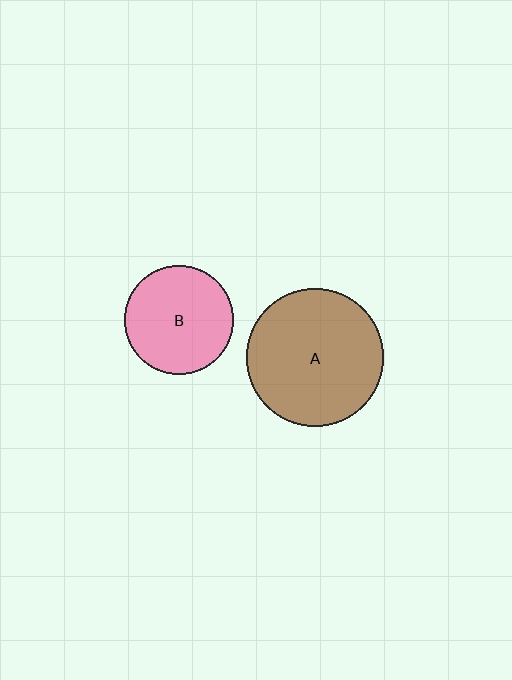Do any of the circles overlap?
No, none of the circles overlap.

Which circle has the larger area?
Circle A (brown).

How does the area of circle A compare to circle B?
Approximately 1.6 times.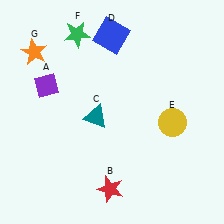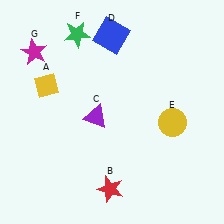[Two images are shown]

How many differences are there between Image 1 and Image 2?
There are 3 differences between the two images.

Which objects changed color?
A changed from purple to yellow. C changed from teal to purple. G changed from orange to magenta.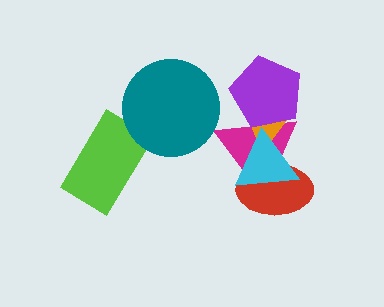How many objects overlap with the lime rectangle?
1 object overlaps with the lime rectangle.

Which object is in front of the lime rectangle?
The teal circle is in front of the lime rectangle.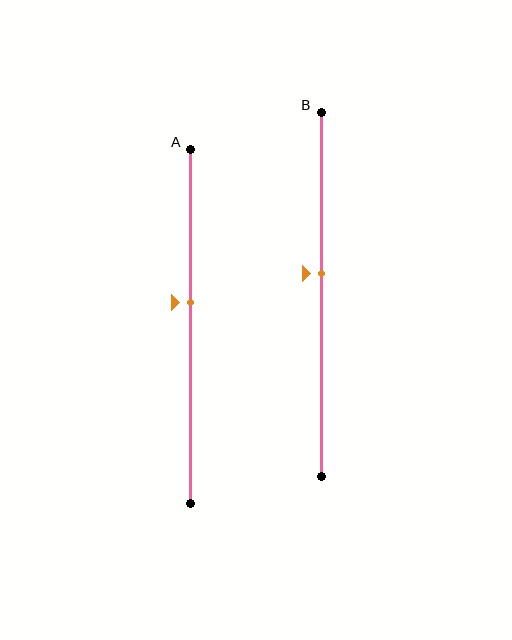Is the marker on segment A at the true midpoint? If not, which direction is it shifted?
No, the marker on segment A is shifted upward by about 7% of the segment length.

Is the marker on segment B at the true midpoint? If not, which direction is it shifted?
No, the marker on segment B is shifted upward by about 6% of the segment length.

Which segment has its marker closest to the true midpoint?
Segment B has its marker closest to the true midpoint.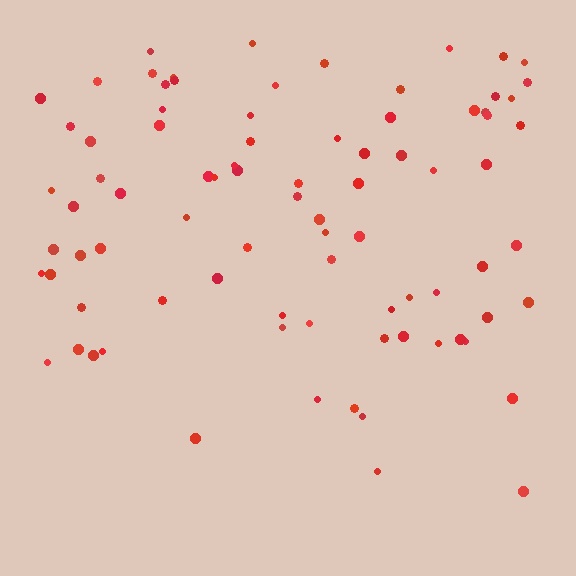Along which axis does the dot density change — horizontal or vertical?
Vertical.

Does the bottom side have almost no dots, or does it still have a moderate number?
Still a moderate number, just noticeably fewer than the top.